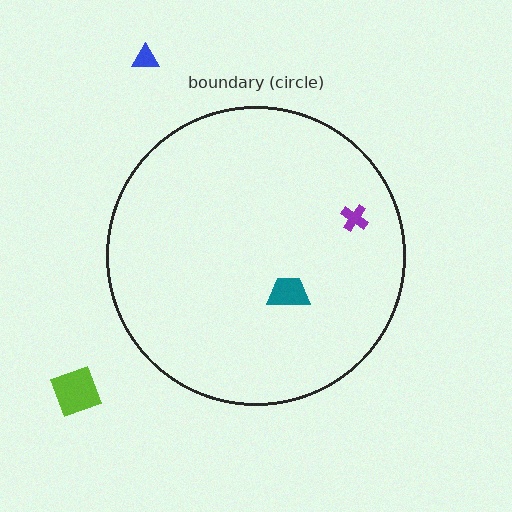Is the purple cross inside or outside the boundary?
Inside.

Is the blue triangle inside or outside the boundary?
Outside.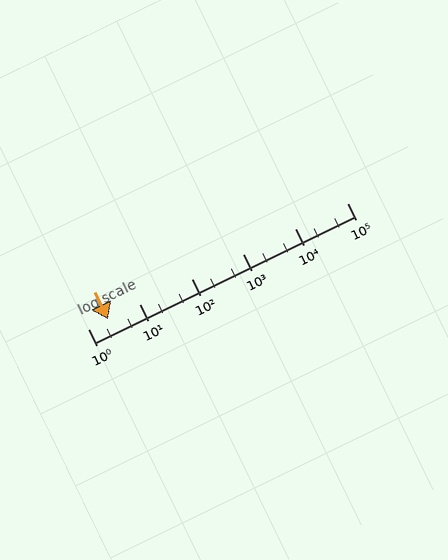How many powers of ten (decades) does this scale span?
The scale spans 5 decades, from 1 to 100000.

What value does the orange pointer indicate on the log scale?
The pointer indicates approximately 2.5.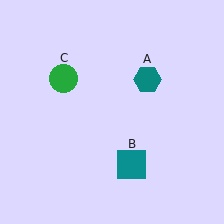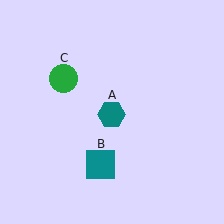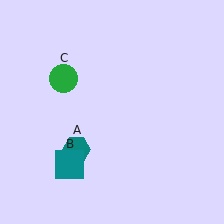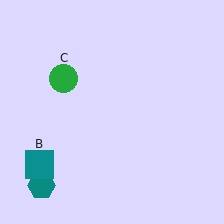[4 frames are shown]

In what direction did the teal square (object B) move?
The teal square (object B) moved left.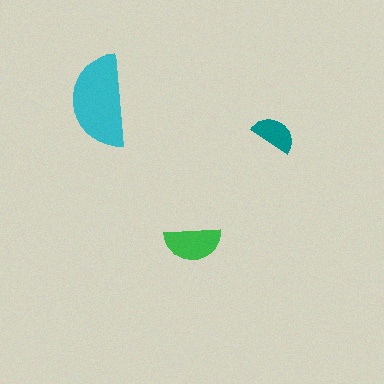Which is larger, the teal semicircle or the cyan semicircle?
The cyan one.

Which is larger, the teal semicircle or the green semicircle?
The green one.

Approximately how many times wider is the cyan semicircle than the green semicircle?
About 1.5 times wider.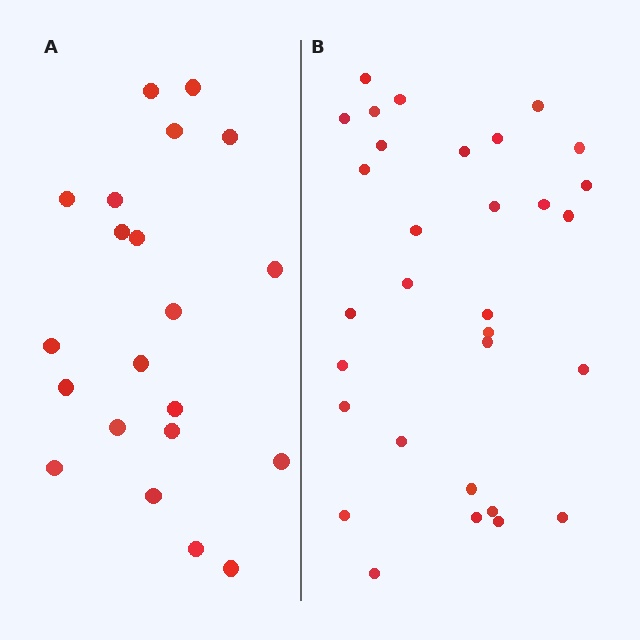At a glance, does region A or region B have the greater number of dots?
Region B (the right region) has more dots.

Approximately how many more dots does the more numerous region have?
Region B has roughly 10 or so more dots than region A.